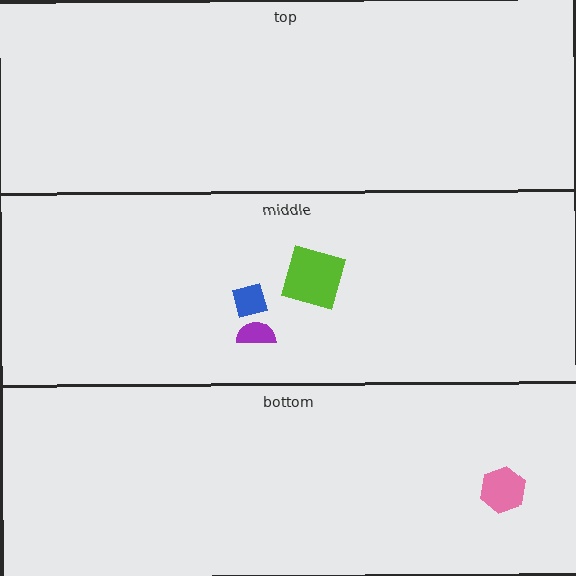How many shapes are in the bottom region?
1.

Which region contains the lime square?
The middle region.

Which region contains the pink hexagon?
The bottom region.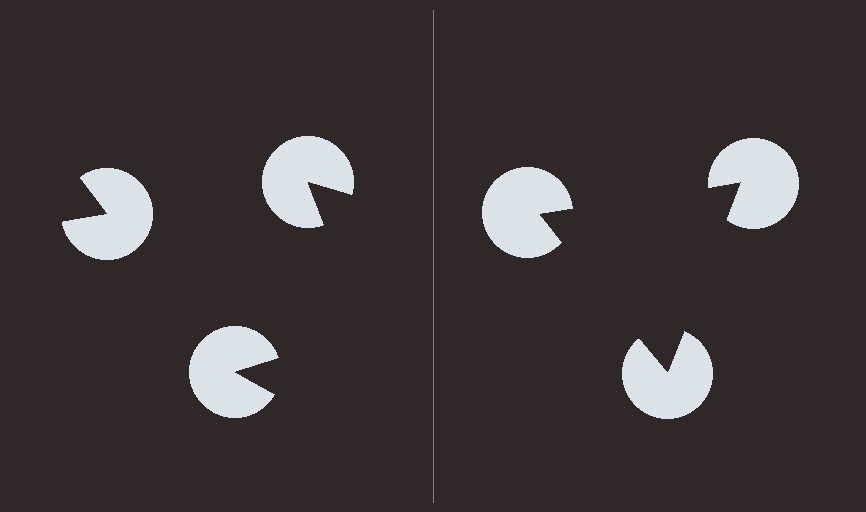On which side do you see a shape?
An illusory triangle appears on the right side. On the left side the wedge cuts are rotated, so no coherent shape forms.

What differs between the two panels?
The pac-man discs are positioned identically on both sides; only the wedge orientations differ. On the right they align to a triangle; on the left they are misaligned.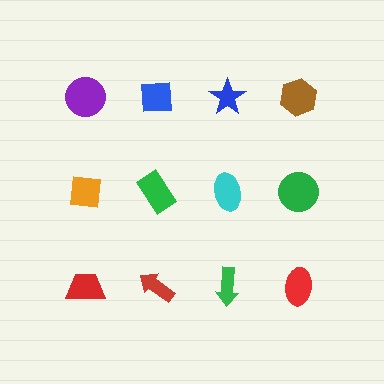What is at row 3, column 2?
A red arrow.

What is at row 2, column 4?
A green circle.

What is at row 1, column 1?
A purple circle.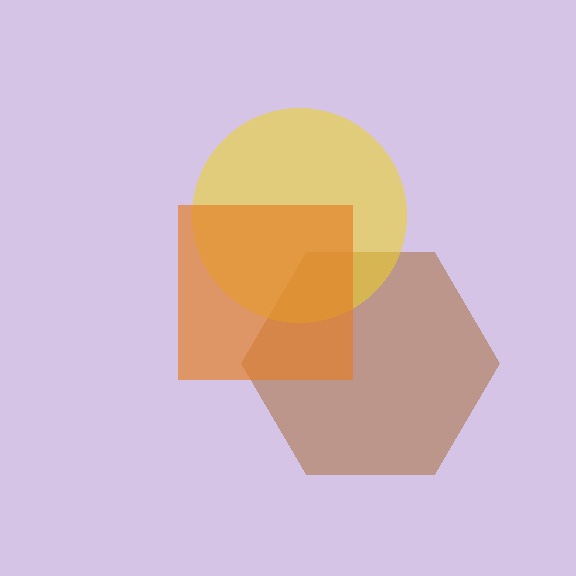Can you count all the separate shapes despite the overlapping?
Yes, there are 3 separate shapes.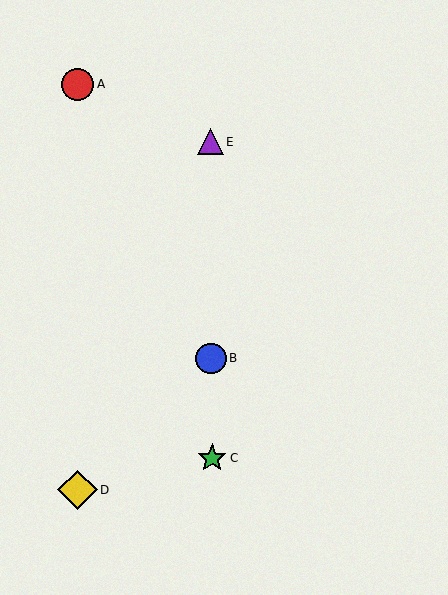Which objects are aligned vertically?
Objects B, C, E are aligned vertically.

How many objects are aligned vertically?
3 objects (B, C, E) are aligned vertically.